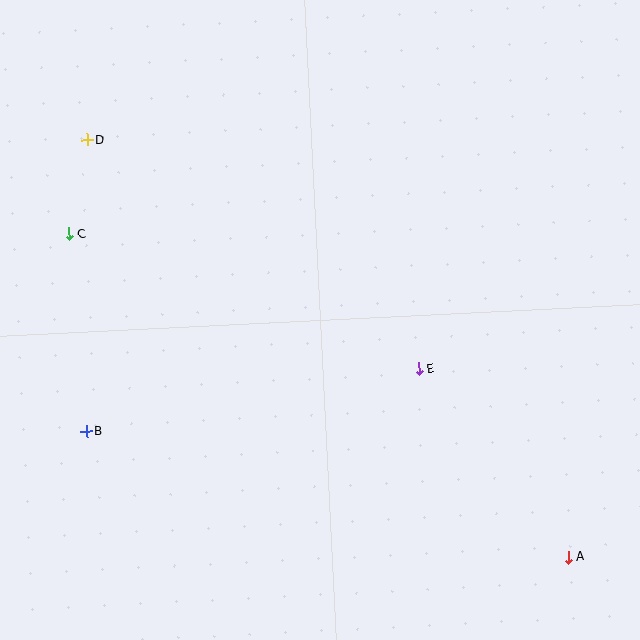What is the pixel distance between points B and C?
The distance between B and C is 198 pixels.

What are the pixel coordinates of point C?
Point C is at (69, 234).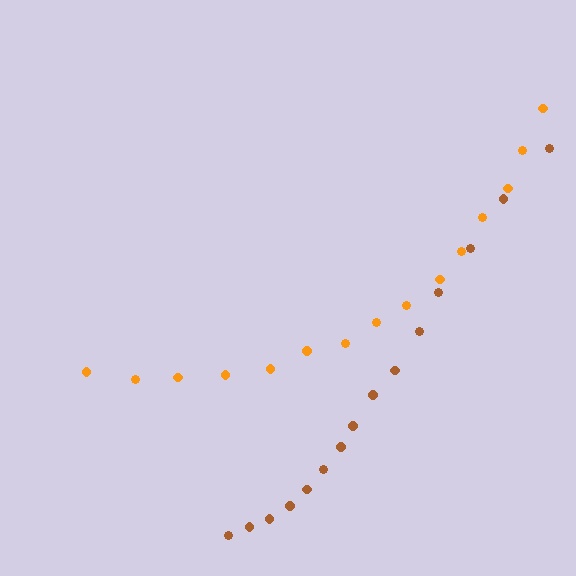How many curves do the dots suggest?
There are 2 distinct paths.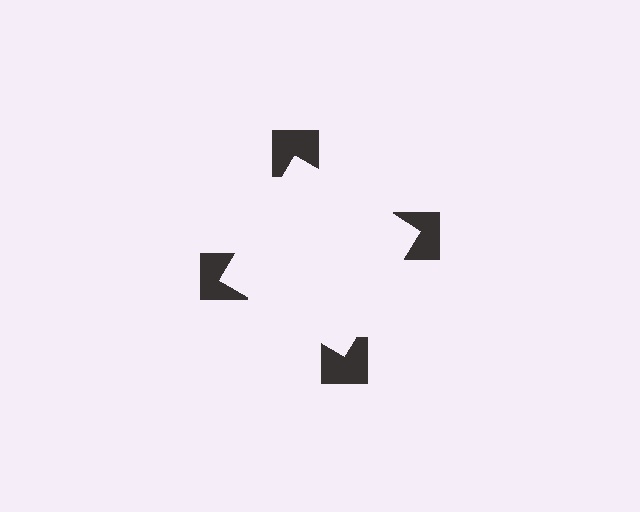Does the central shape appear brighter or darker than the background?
It typically appears slightly brighter than the background, even though no actual brightness change is drawn.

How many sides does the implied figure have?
4 sides.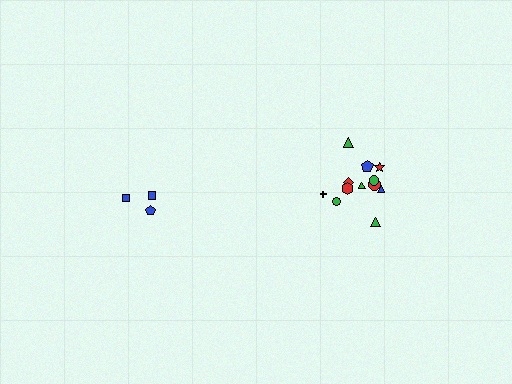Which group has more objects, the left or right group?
The right group.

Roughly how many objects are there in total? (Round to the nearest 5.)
Roughly 15 objects in total.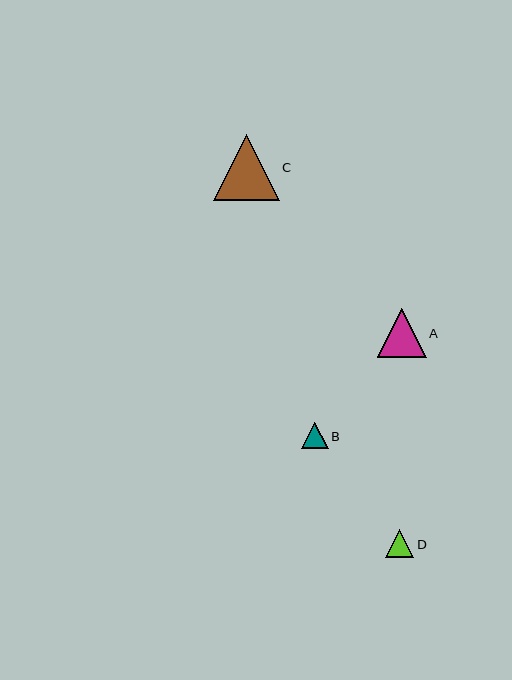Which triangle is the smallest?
Triangle B is the smallest with a size of approximately 27 pixels.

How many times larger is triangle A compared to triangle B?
Triangle A is approximately 1.8 times the size of triangle B.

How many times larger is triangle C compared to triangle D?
Triangle C is approximately 2.4 times the size of triangle D.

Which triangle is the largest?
Triangle C is the largest with a size of approximately 66 pixels.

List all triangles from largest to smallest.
From largest to smallest: C, A, D, B.